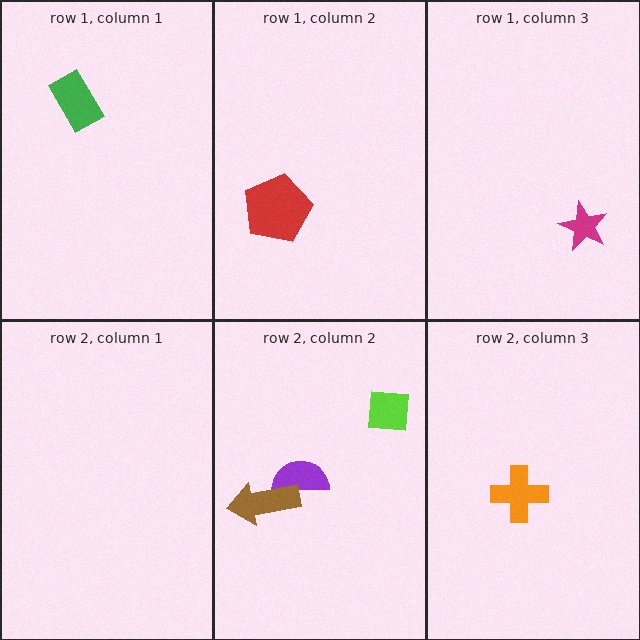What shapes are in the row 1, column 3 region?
The magenta star.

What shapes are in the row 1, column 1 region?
The green rectangle.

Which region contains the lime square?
The row 2, column 2 region.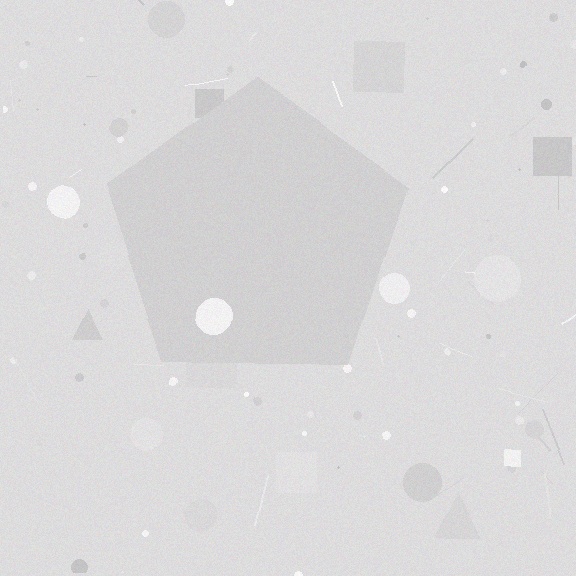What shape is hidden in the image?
A pentagon is hidden in the image.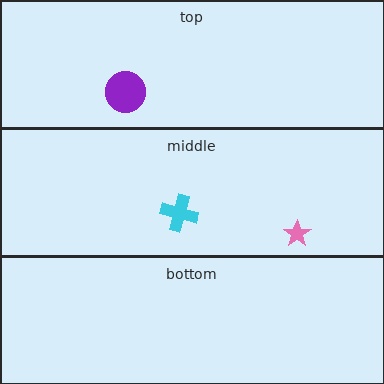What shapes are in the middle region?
The cyan cross, the pink star.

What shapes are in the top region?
The purple circle.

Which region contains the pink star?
The middle region.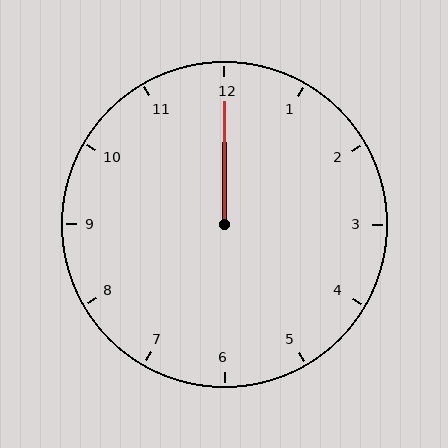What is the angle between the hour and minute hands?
Approximately 0 degrees.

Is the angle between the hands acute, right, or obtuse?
It is acute.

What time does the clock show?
12:00.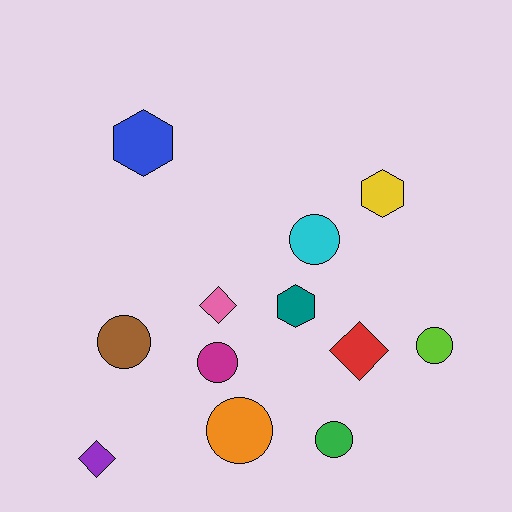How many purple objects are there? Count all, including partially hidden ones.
There is 1 purple object.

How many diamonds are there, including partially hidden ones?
There are 3 diamonds.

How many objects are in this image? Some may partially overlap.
There are 12 objects.